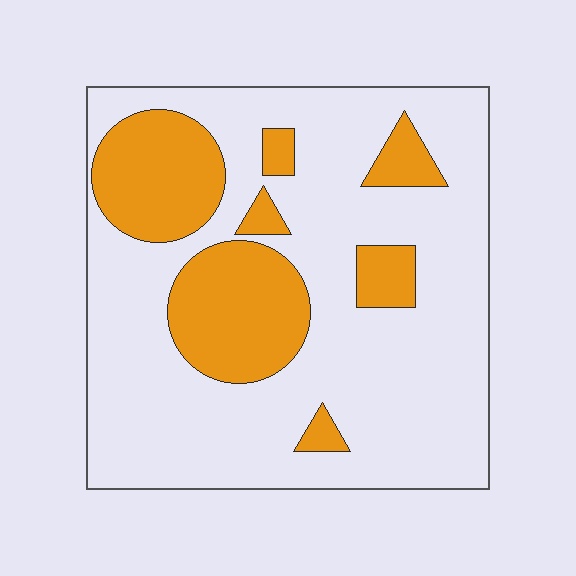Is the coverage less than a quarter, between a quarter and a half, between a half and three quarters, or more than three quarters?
Between a quarter and a half.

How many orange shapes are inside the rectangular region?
7.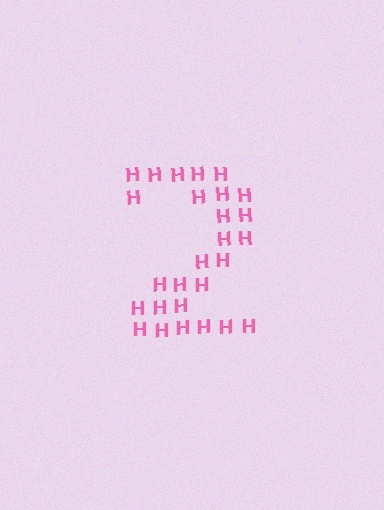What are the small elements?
The small elements are letter H's.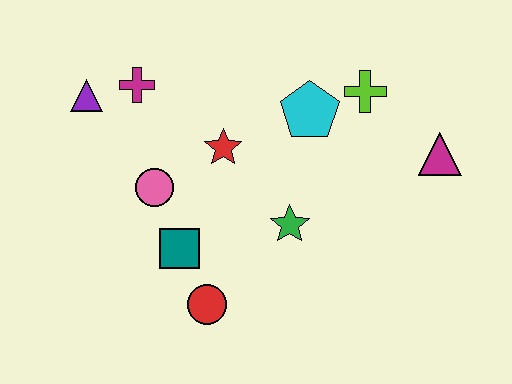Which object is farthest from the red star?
The magenta triangle is farthest from the red star.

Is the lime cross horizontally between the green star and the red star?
No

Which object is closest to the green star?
The red star is closest to the green star.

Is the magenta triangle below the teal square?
No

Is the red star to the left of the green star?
Yes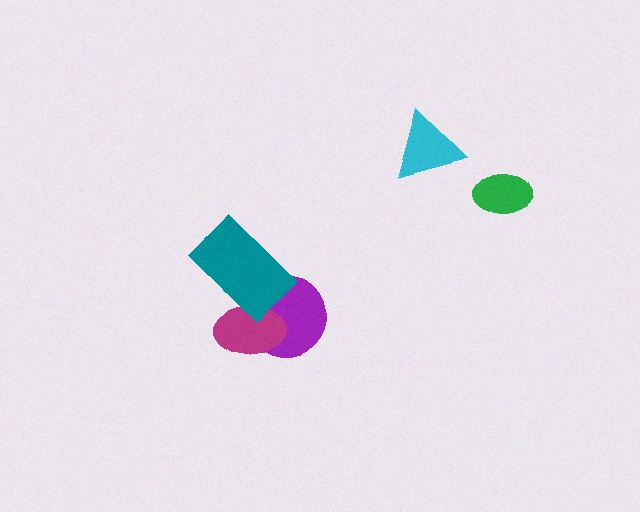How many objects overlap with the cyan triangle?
0 objects overlap with the cyan triangle.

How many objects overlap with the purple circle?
2 objects overlap with the purple circle.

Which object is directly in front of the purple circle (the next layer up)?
The magenta ellipse is directly in front of the purple circle.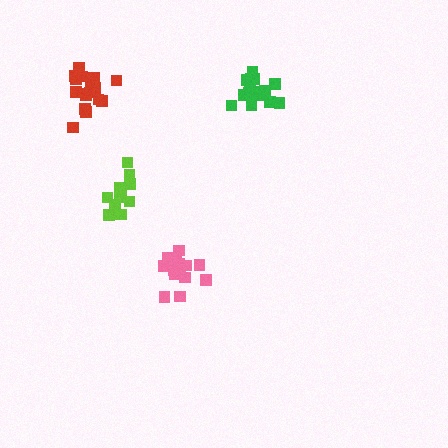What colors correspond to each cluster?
The clusters are colored: red, pink, lime, green.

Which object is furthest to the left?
The red cluster is leftmost.